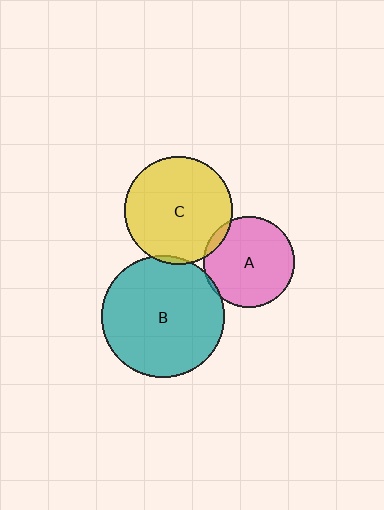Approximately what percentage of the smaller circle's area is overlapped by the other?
Approximately 5%.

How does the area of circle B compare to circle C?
Approximately 1.3 times.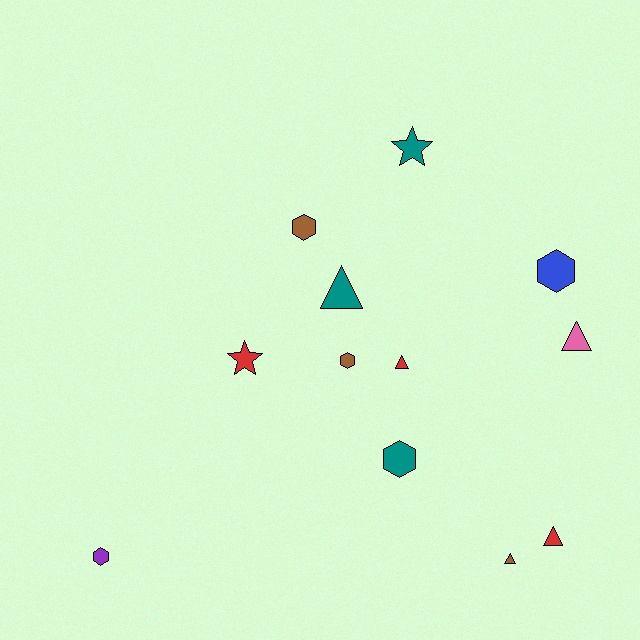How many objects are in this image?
There are 12 objects.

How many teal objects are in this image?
There are 3 teal objects.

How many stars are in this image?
There are 2 stars.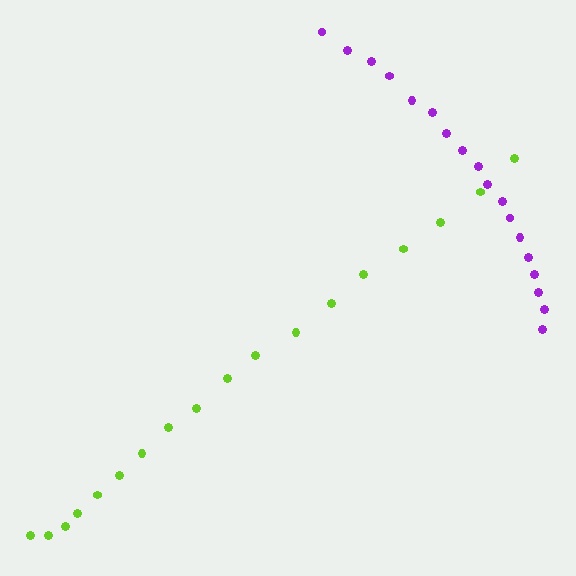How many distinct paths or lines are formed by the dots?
There are 2 distinct paths.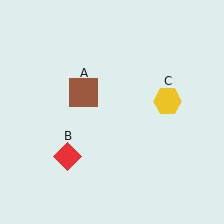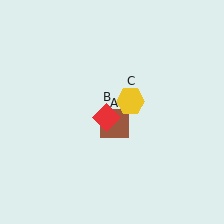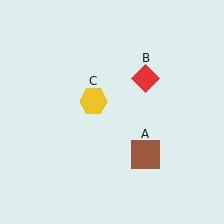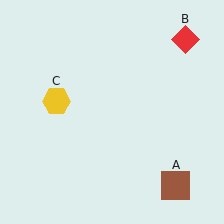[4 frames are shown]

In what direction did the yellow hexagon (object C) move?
The yellow hexagon (object C) moved left.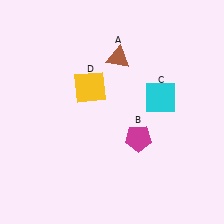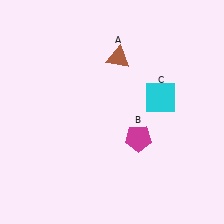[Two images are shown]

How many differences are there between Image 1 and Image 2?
There is 1 difference between the two images.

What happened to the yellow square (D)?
The yellow square (D) was removed in Image 2. It was in the top-left area of Image 1.